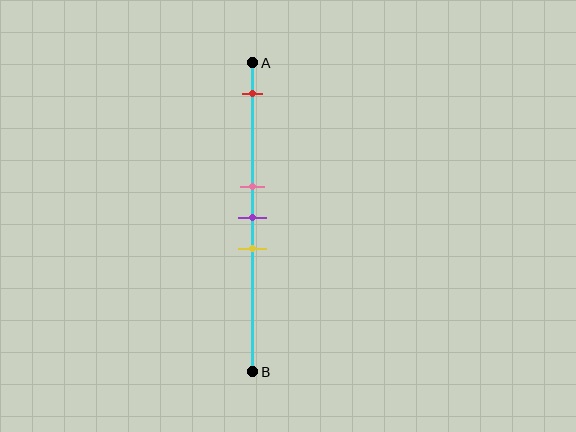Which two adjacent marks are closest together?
The pink and purple marks are the closest adjacent pair.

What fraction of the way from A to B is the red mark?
The red mark is approximately 10% (0.1) of the way from A to B.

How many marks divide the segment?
There are 4 marks dividing the segment.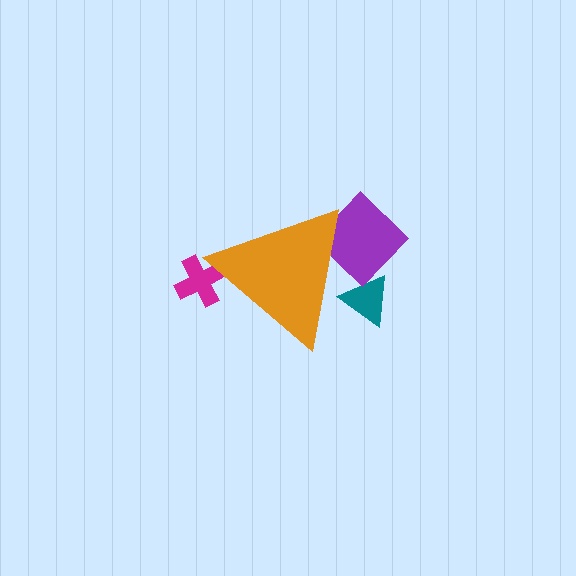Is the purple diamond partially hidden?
Yes, the purple diamond is partially hidden behind the orange triangle.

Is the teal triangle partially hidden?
Yes, the teal triangle is partially hidden behind the orange triangle.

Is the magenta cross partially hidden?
Yes, the magenta cross is partially hidden behind the orange triangle.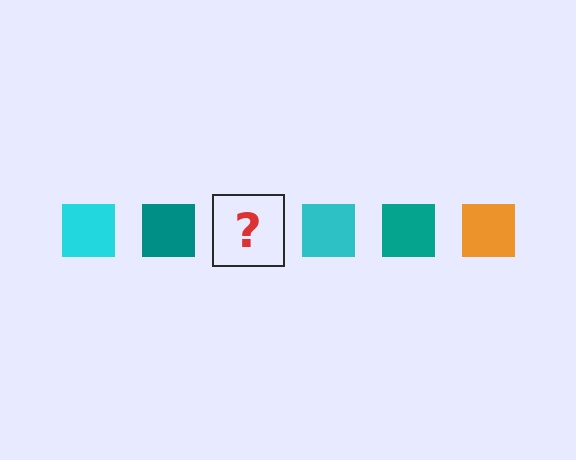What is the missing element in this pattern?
The missing element is an orange square.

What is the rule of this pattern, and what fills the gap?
The rule is that the pattern cycles through cyan, teal, orange squares. The gap should be filled with an orange square.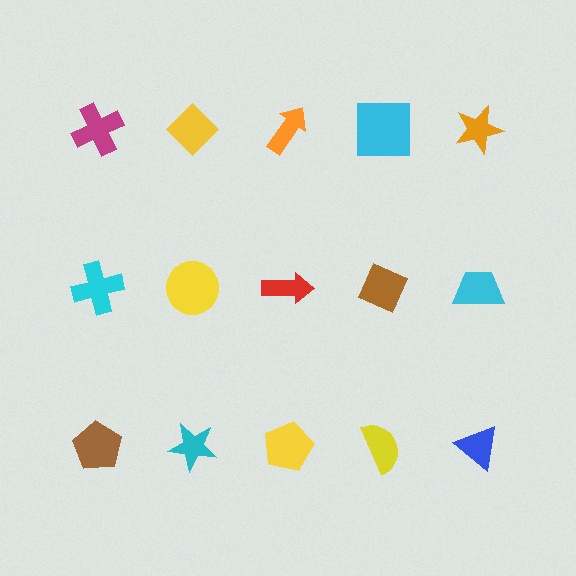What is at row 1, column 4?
A cyan square.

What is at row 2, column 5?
A cyan trapezoid.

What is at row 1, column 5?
An orange star.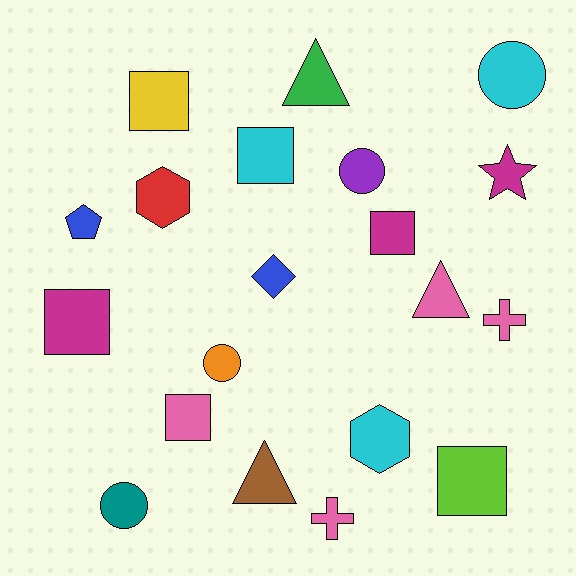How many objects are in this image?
There are 20 objects.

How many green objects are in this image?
There is 1 green object.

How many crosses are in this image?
There are 2 crosses.